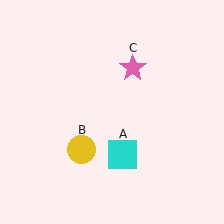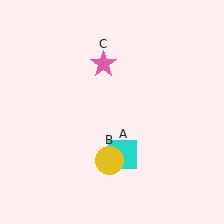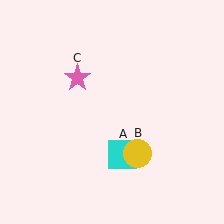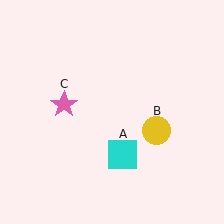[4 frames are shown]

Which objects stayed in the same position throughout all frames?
Cyan square (object A) remained stationary.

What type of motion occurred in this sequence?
The yellow circle (object B), pink star (object C) rotated counterclockwise around the center of the scene.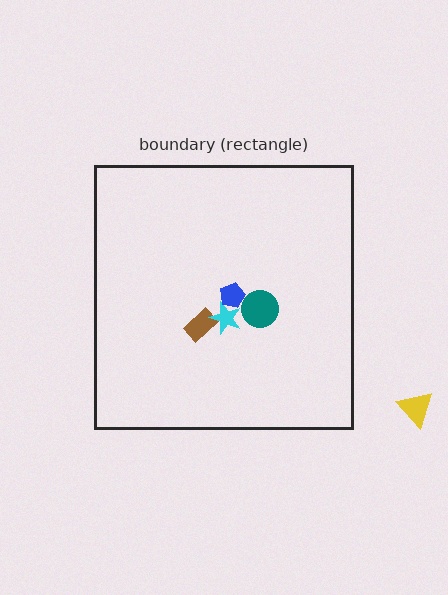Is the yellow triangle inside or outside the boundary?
Outside.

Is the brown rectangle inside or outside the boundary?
Inside.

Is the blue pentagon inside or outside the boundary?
Inside.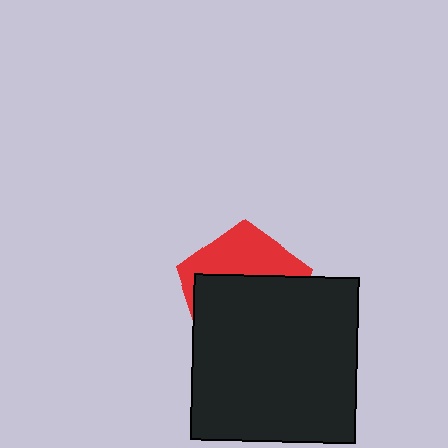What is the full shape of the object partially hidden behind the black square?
The partially hidden object is a red pentagon.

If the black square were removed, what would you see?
You would see the complete red pentagon.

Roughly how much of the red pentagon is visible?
A small part of it is visible (roughly 38%).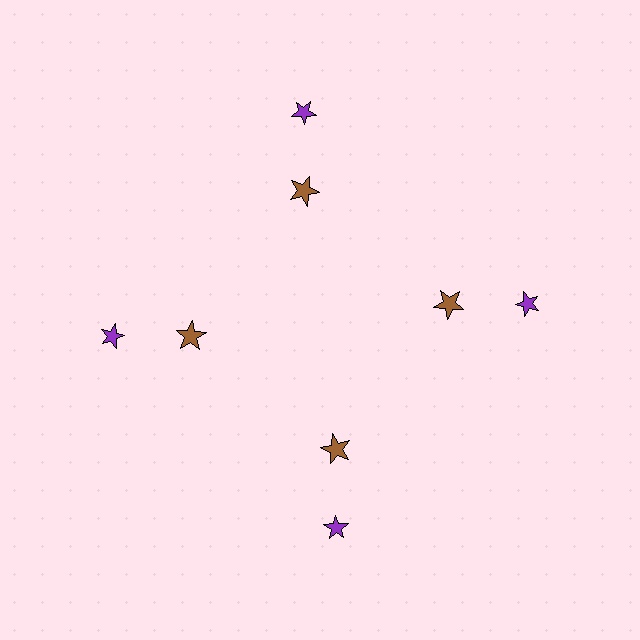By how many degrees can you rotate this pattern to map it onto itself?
The pattern maps onto itself every 90 degrees of rotation.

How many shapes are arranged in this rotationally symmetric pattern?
There are 8 shapes, arranged in 4 groups of 2.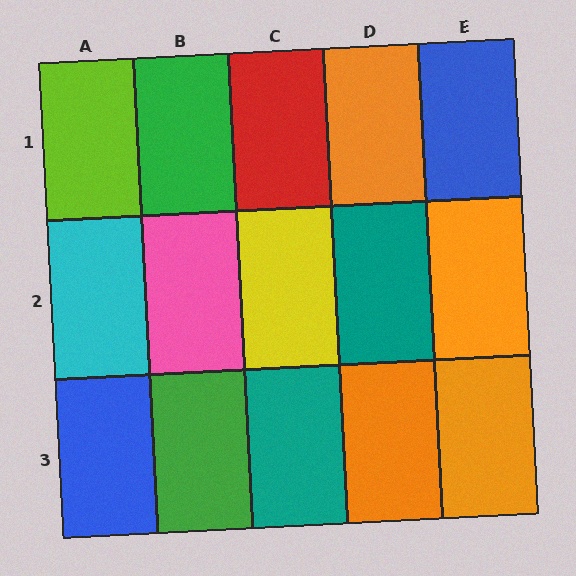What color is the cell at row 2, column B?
Pink.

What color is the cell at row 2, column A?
Cyan.